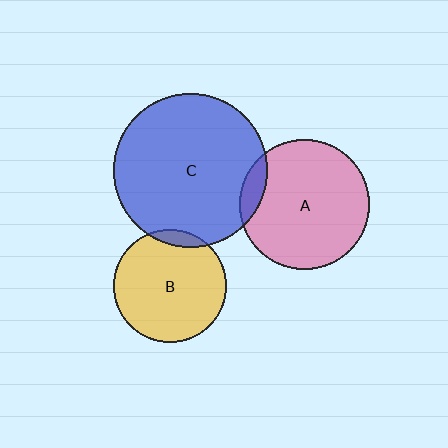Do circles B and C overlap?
Yes.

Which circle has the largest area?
Circle C (blue).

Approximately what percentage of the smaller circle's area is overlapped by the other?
Approximately 5%.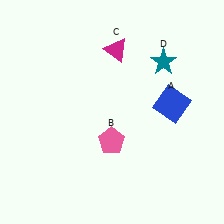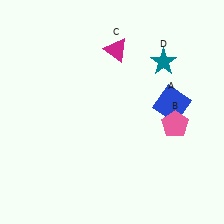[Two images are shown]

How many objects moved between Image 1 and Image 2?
1 object moved between the two images.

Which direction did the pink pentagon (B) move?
The pink pentagon (B) moved right.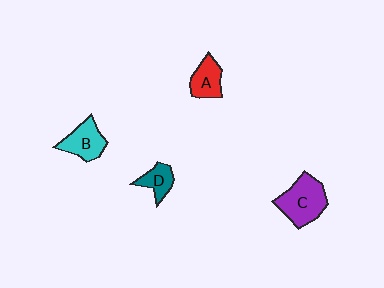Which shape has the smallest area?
Shape D (teal).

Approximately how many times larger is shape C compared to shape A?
Approximately 1.7 times.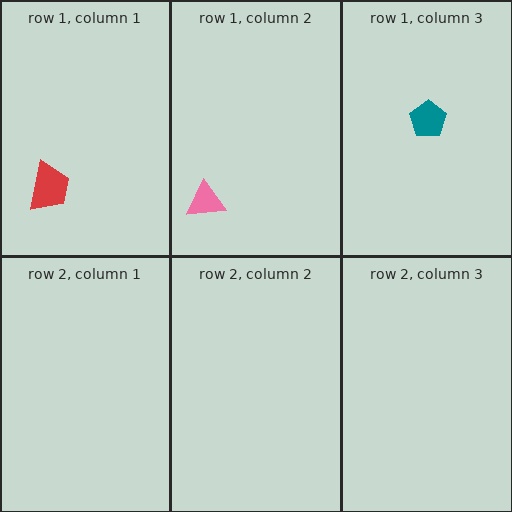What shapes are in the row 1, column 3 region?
The teal pentagon.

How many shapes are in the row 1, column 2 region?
1.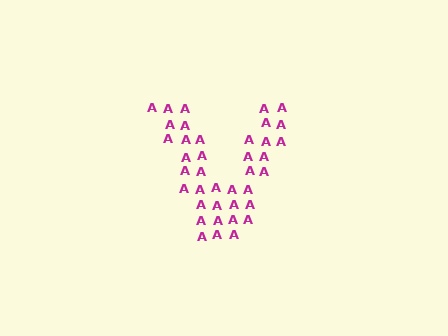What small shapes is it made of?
It is made of small letter A's.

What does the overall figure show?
The overall figure shows the letter V.